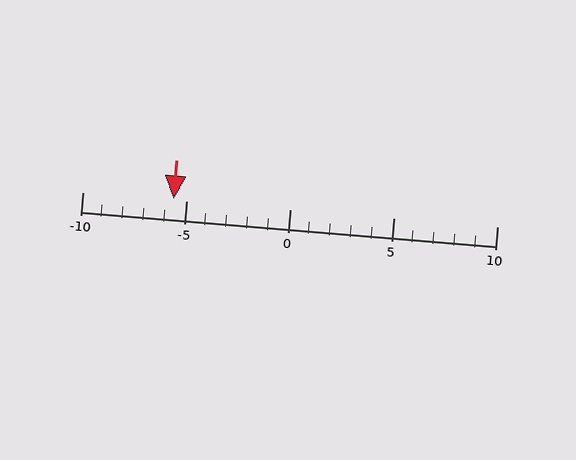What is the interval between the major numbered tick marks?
The major tick marks are spaced 5 units apart.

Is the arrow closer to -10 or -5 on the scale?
The arrow is closer to -5.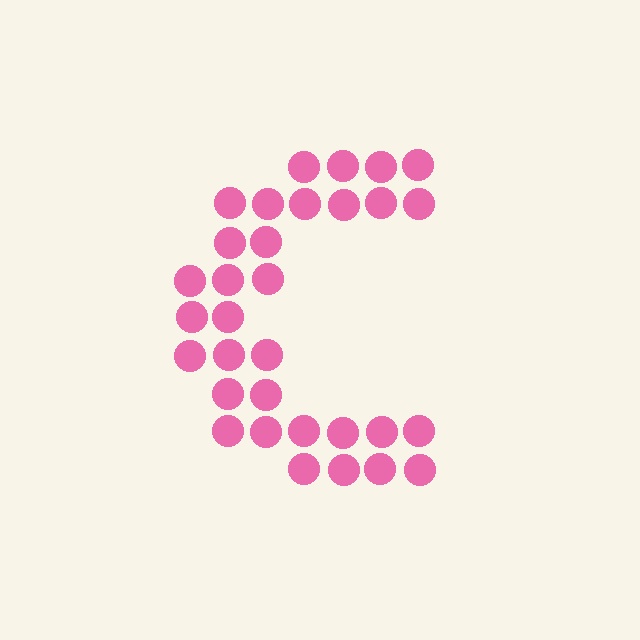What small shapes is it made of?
It is made of small circles.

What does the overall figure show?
The overall figure shows the letter C.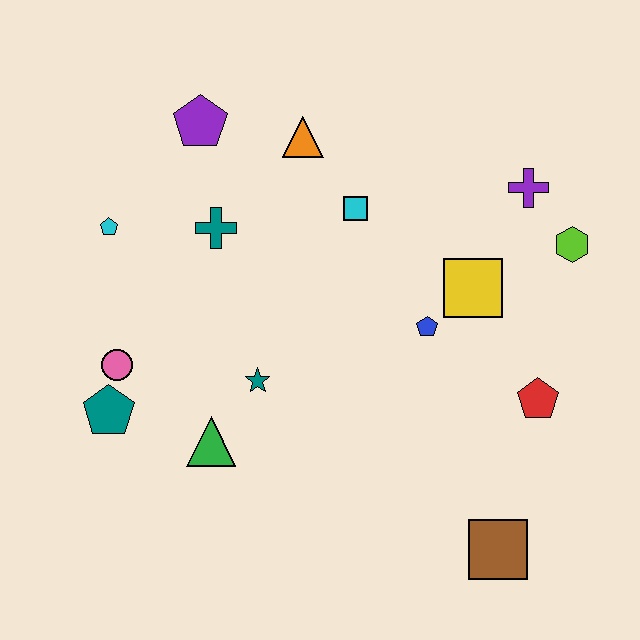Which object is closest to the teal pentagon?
The pink circle is closest to the teal pentagon.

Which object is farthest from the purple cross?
The teal pentagon is farthest from the purple cross.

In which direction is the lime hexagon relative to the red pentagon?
The lime hexagon is above the red pentagon.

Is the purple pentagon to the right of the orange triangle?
No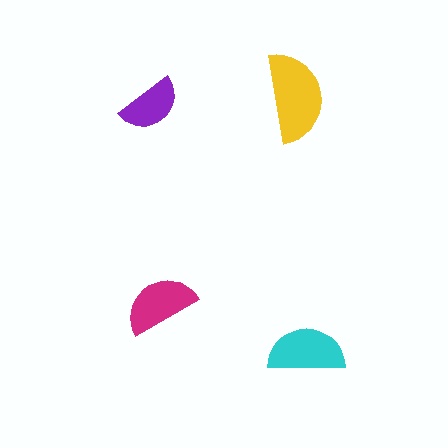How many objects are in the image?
There are 4 objects in the image.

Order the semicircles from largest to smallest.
the yellow one, the cyan one, the magenta one, the purple one.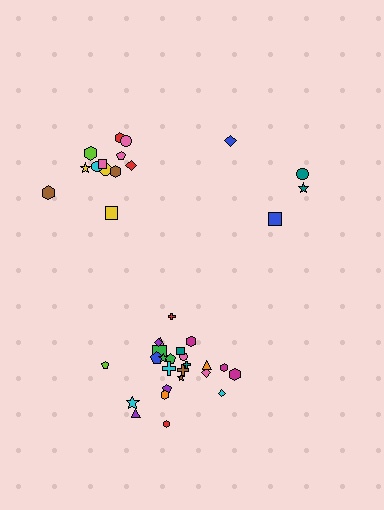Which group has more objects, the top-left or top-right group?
The top-left group.